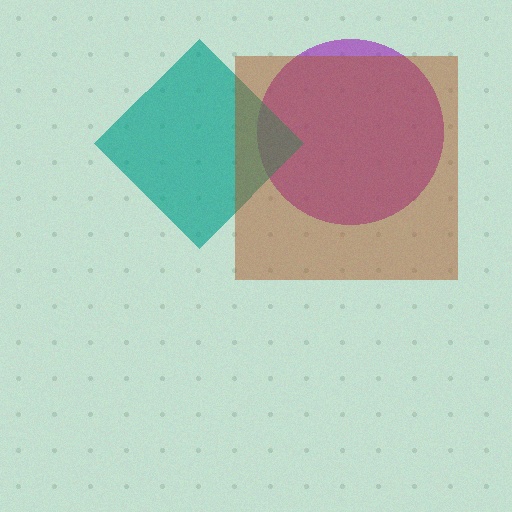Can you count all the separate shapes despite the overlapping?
Yes, there are 3 separate shapes.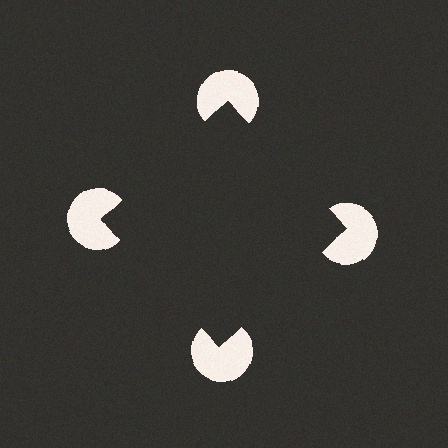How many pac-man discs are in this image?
There are 4 — one at each vertex of the illusory square.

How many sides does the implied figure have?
4 sides.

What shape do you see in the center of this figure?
An illusory square — its edges are inferred from the aligned wedge cuts in the pac-man discs, not physically drawn.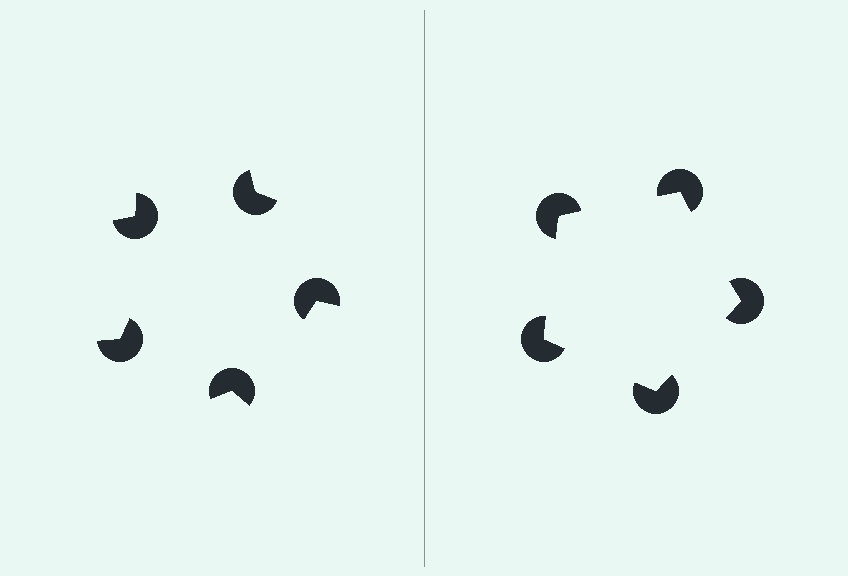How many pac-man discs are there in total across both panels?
10 — 5 on each side.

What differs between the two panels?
The pac-man discs are positioned identically on both sides; only the wedge orientations differ. On the right they align to a pentagon; on the left they are misaligned.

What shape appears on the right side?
An illusory pentagon.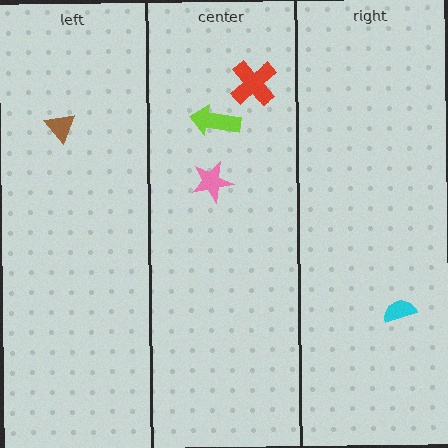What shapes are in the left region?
The brown triangle.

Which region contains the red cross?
The center region.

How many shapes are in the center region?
3.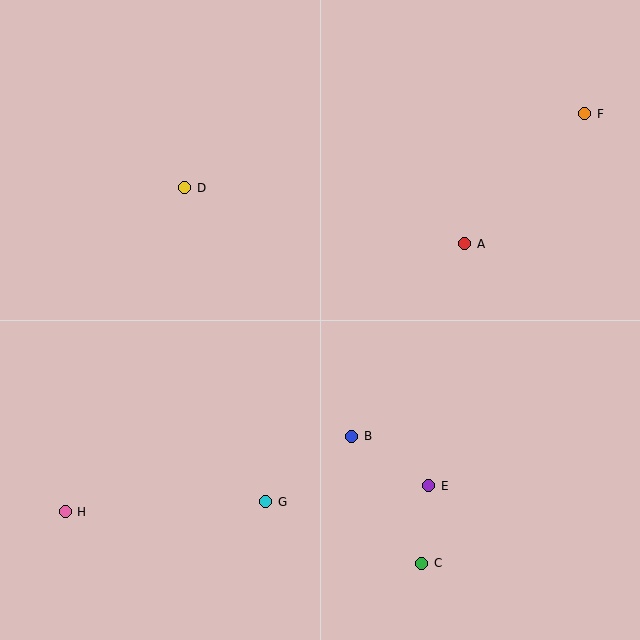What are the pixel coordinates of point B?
Point B is at (352, 436).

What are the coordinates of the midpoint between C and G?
The midpoint between C and G is at (344, 533).